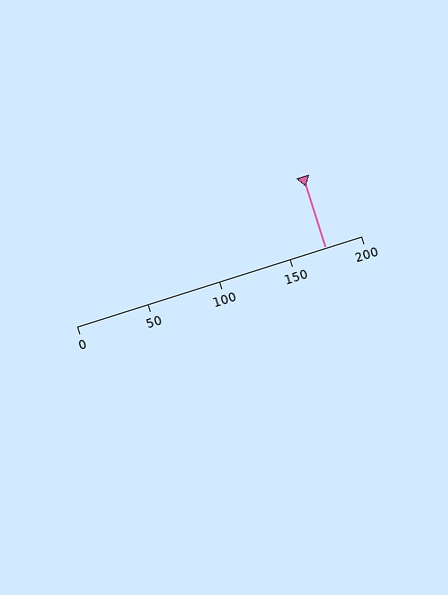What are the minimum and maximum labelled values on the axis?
The axis runs from 0 to 200.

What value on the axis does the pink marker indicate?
The marker indicates approximately 175.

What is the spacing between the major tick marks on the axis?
The major ticks are spaced 50 apart.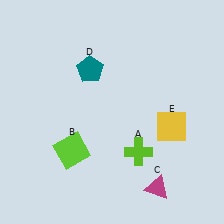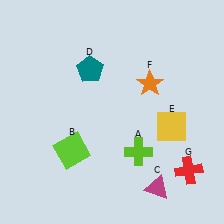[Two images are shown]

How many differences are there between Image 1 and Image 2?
There are 2 differences between the two images.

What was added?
An orange star (F), a red cross (G) were added in Image 2.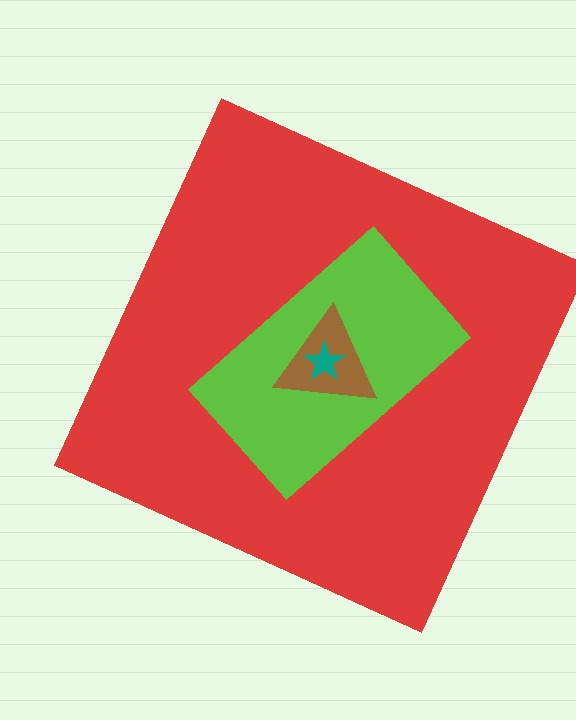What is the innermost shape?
The teal star.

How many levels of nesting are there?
4.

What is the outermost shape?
The red square.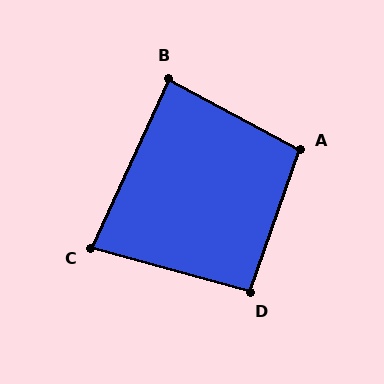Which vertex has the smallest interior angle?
C, at approximately 81 degrees.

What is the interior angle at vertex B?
Approximately 86 degrees (approximately right).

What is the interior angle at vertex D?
Approximately 94 degrees (approximately right).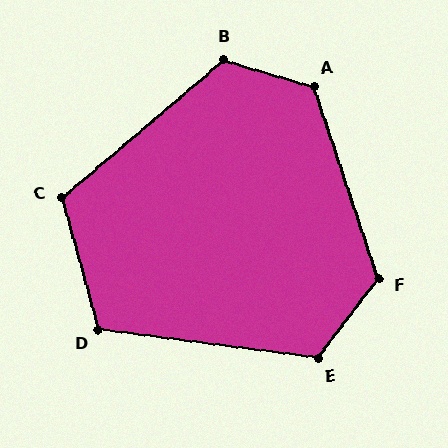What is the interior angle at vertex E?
Approximately 120 degrees (obtuse).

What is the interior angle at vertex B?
Approximately 123 degrees (obtuse).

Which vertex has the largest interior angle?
A, at approximately 125 degrees.